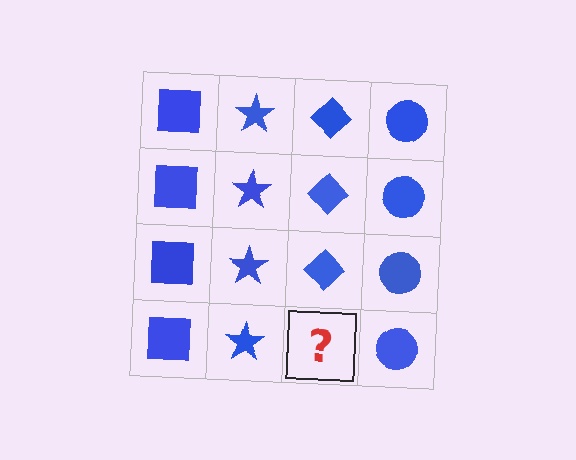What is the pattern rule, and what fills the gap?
The rule is that each column has a consistent shape. The gap should be filled with a blue diamond.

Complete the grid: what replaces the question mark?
The question mark should be replaced with a blue diamond.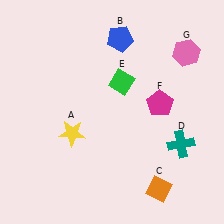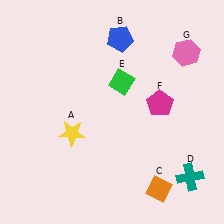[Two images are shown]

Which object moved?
The teal cross (D) moved down.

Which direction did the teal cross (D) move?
The teal cross (D) moved down.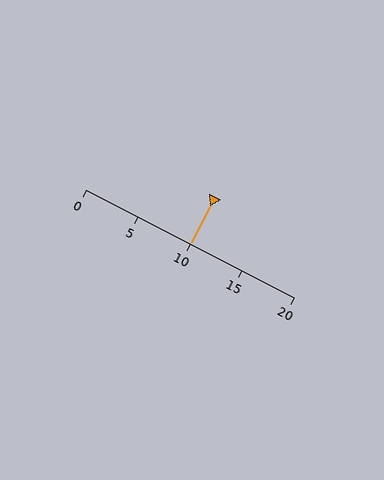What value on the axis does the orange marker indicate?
The marker indicates approximately 10.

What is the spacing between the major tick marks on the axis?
The major ticks are spaced 5 apart.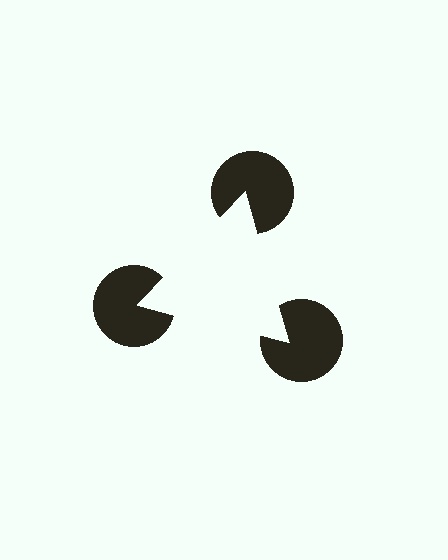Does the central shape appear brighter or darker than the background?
It typically appears slightly brighter than the background, even though no actual brightness change is drawn.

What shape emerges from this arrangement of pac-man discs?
An illusory triangle — its edges are inferred from the aligned wedge cuts in the pac-man discs, not physically drawn.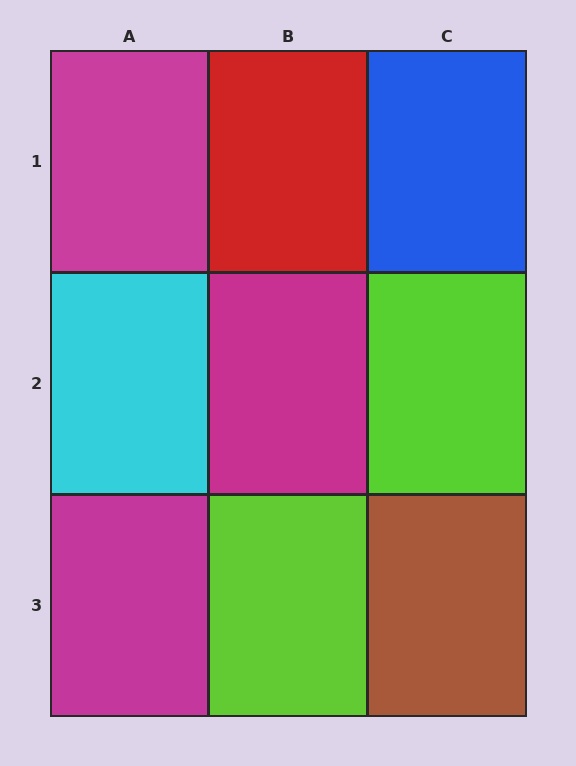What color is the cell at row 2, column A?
Cyan.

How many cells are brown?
1 cell is brown.